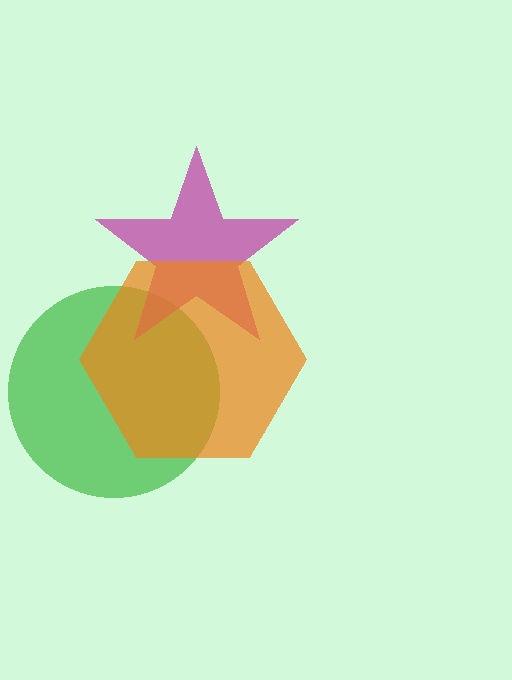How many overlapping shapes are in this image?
There are 3 overlapping shapes in the image.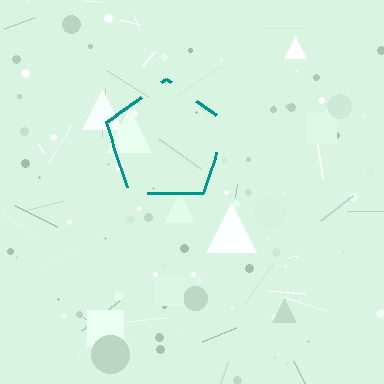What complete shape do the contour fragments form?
The contour fragments form a pentagon.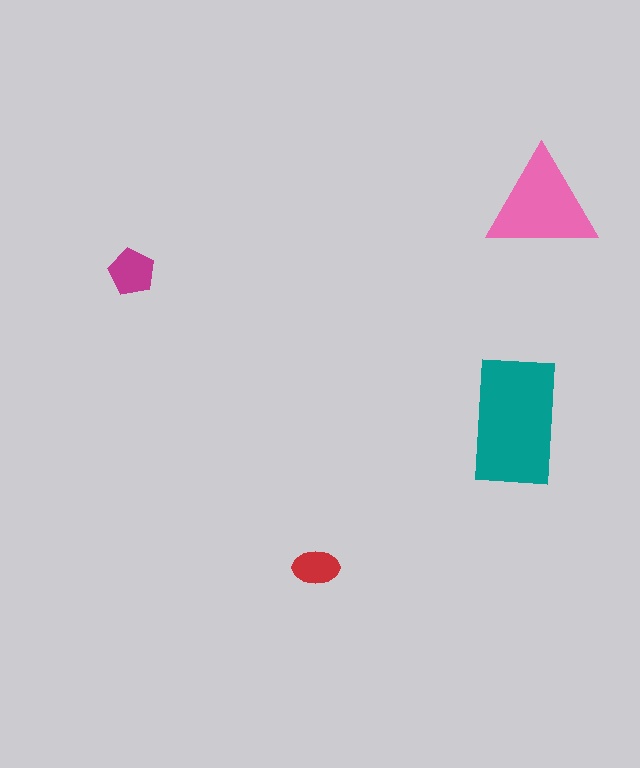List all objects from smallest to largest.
The red ellipse, the magenta pentagon, the pink triangle, the teal rectangle.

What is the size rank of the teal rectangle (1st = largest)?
1st.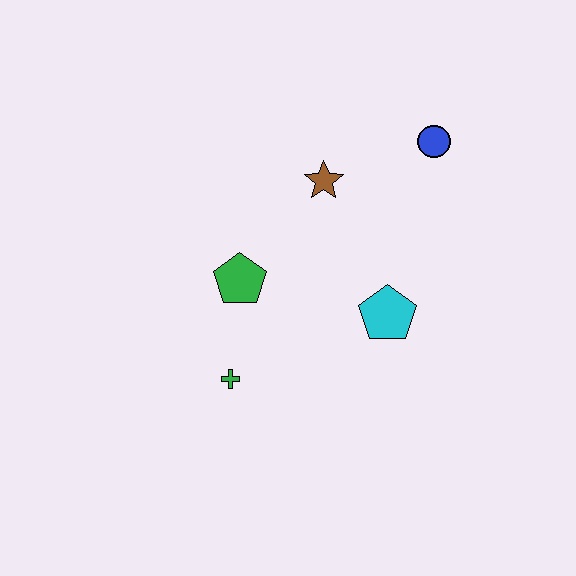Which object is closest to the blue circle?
The brown star is closest to the blue circle.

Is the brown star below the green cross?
No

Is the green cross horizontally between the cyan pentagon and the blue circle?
No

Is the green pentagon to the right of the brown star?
No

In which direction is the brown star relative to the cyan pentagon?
The brown star is above the cyan pentagon.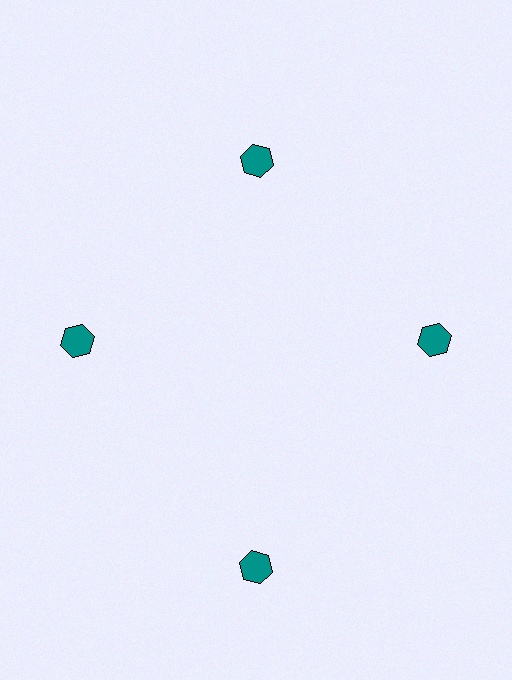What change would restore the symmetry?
The symmetry would be restored by moving it inward, back onto the ring so that all 4 hexagons sit at equal angles and equal distance from the center.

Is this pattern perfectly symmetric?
No. The 4 teal hexagons are arranged in a ring, but one element near the 6 o'clock position is pushed outward from the center, breaking the 4-fold rotational symmetry.